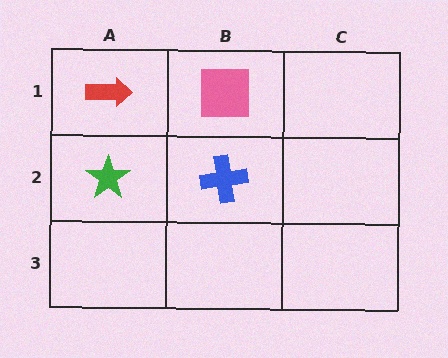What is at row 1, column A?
A red arrow.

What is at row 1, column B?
A pink square.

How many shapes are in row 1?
2 shapes.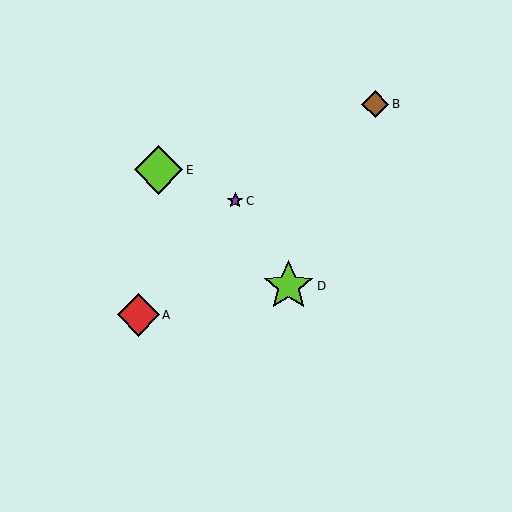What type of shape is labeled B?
Shape B is a brown diamond.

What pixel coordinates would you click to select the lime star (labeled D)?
Click at (289, 286) to select the lime star D.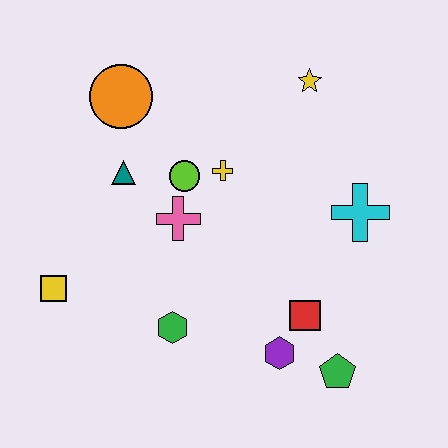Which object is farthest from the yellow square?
The yellow star is farthest from the yellow square.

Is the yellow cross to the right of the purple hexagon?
No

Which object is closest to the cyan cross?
The red square is closest to the cyan cross.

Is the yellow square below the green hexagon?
No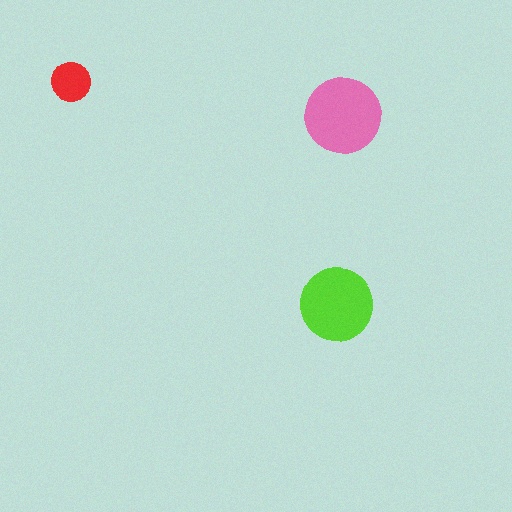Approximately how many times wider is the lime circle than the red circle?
About 2 times wider.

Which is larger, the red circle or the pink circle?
The pink one.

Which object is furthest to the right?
The pink circle is rightmost.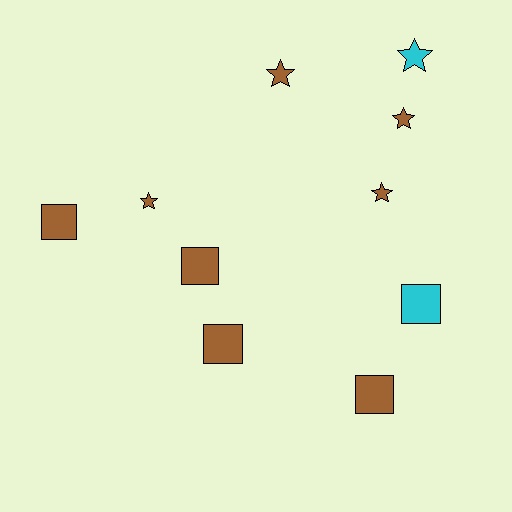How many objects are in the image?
There are 10 objects.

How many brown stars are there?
There are 4 brown stars.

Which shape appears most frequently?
Square, with 5 objects.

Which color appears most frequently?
Brown, with 8 objects.